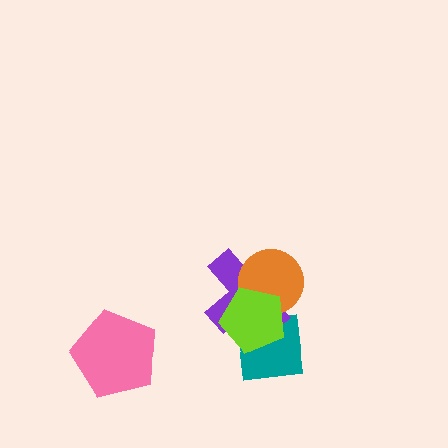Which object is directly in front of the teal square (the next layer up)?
The purple cross is directly in front of the teal square.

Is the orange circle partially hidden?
Yes, it is partially covered by another shape.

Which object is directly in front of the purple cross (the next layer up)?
The orange circle is directly in front of the purple cross.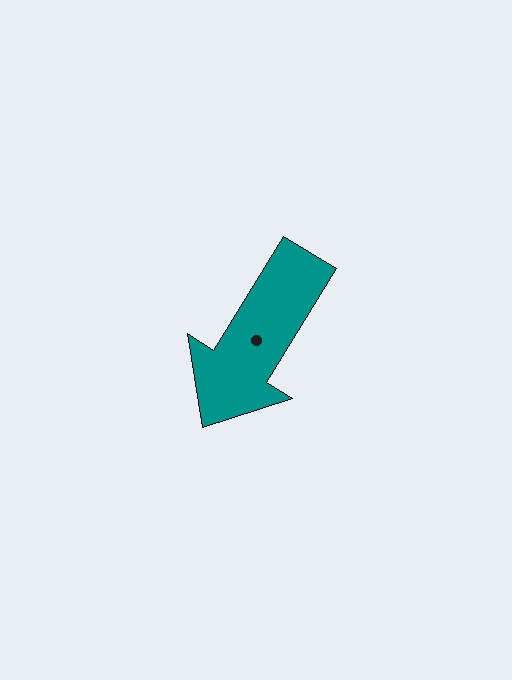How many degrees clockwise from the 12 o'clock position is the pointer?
Approximately 212 degrees.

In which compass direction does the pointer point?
Southwest.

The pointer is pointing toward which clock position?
Roughly 7 o'clock.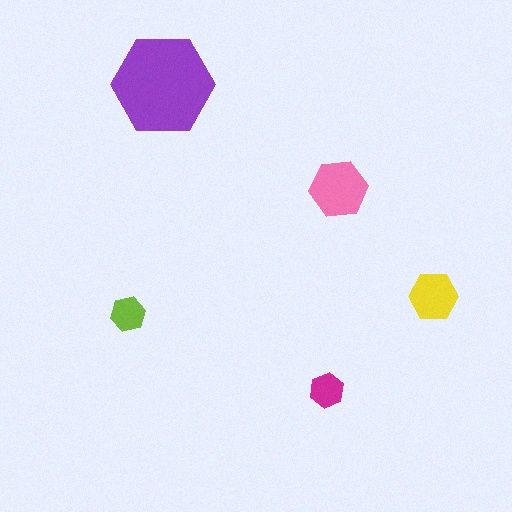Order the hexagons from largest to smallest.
the purple one, the pink one, the yellow one, the lime one, the magenta one.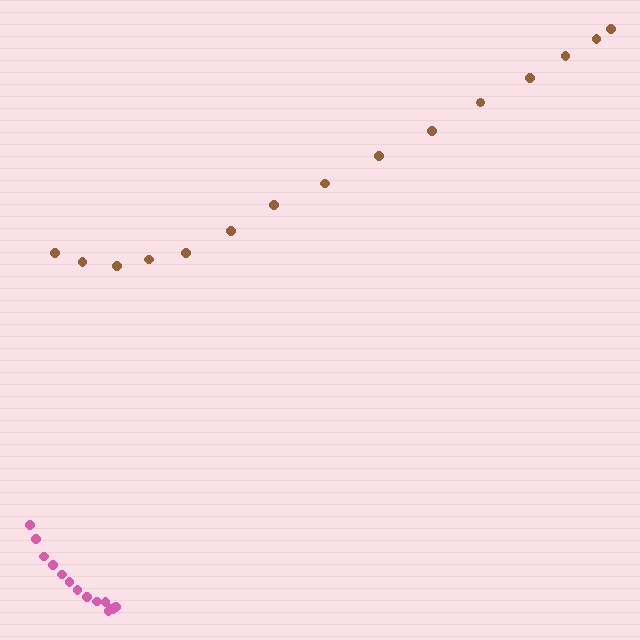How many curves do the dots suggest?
There are 2 distinct paths.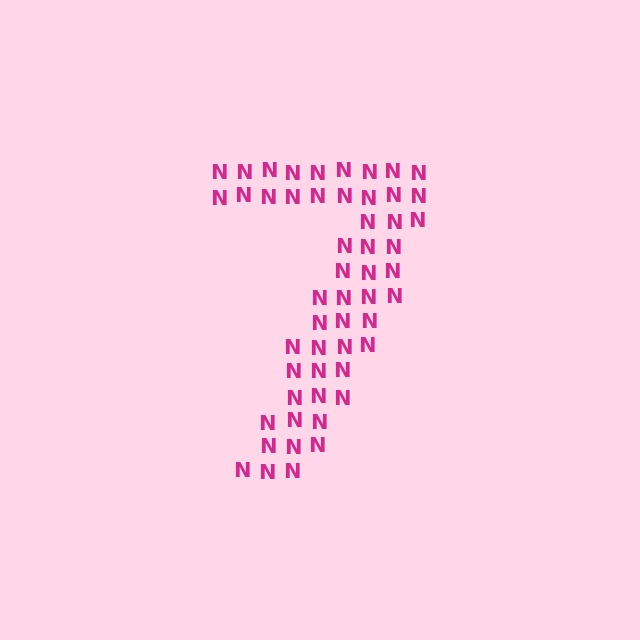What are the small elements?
The small elements are letter N's.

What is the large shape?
The large shape is the digit 7.